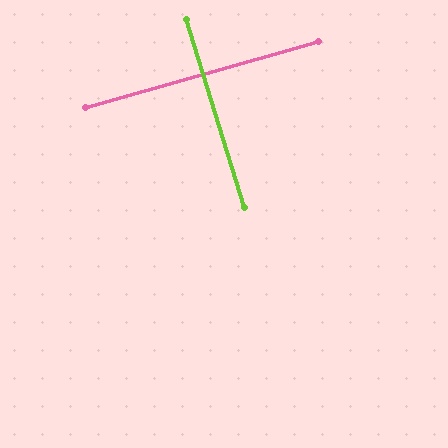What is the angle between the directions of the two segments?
Approximately 89 degrees.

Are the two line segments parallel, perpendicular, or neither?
Perpendicular — they meet at approximately 89°.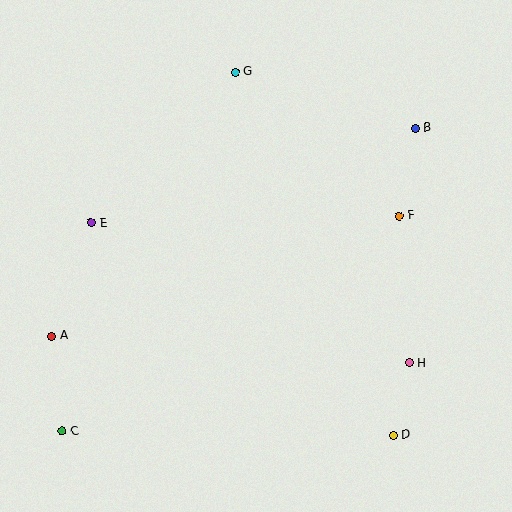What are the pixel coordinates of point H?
Point H is at (409, 363).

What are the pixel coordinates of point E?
Point E is at (91, 223).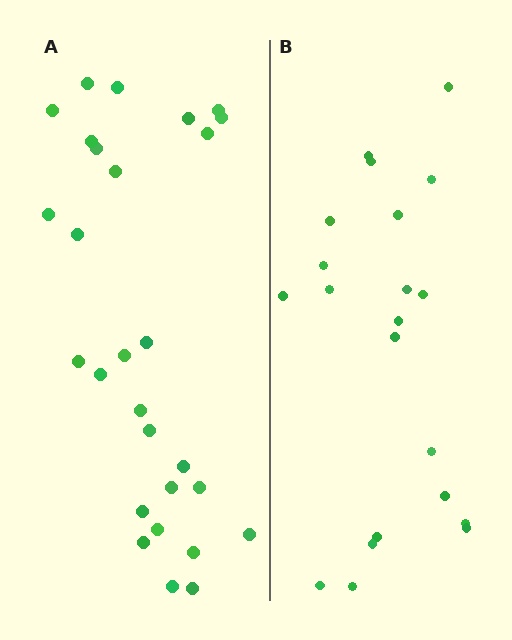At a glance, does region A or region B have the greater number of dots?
Region A (the left region) has more dots.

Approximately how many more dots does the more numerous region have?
Region A has roughly 8 or so more dots than region B.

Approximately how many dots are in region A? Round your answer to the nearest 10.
About 30 dots. (The exact count is 28, which rounds to 30.)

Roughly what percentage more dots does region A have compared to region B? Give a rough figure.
About 35% more.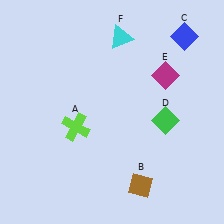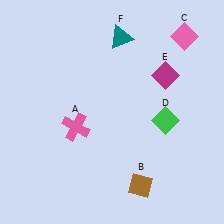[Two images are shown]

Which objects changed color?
A changed from lime to pink. C changed from blue to pink. F changed from cyan to teal.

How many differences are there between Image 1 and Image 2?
There are 3 differences between the two images.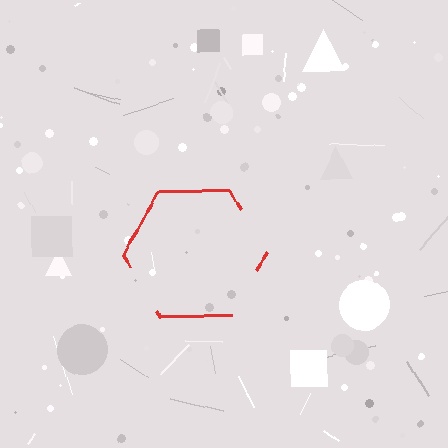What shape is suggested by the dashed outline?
The dashed outline suggests a hexagon.